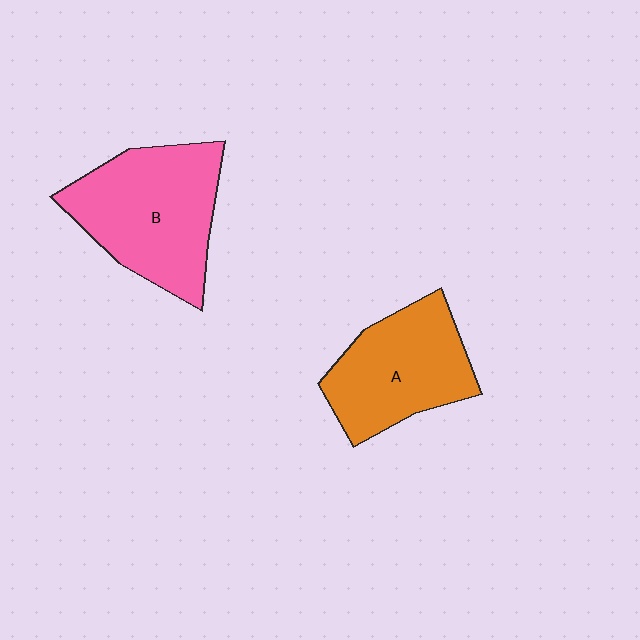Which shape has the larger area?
Shape B (pink).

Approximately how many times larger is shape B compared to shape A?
Approximately 1.2 times.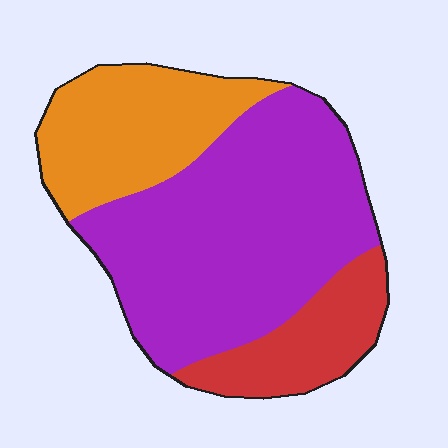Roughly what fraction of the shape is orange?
Orange takes up between a sixth and a third of the shape.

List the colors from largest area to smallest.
From largest to smallest: purple, orange, red.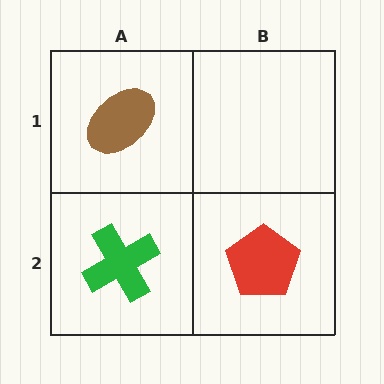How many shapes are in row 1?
1 shape.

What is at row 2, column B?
A red pentagon.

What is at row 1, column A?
A brown ellipse.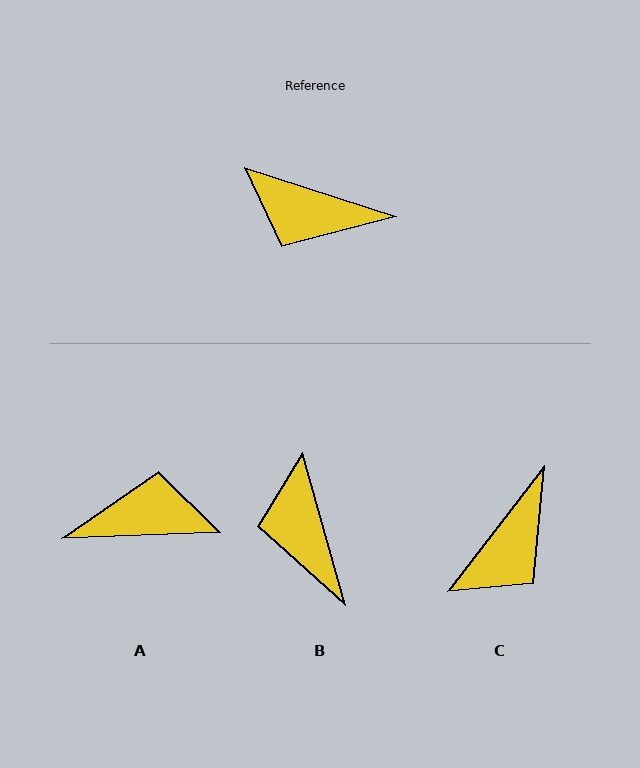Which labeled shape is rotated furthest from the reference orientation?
A, about 160 degrees away.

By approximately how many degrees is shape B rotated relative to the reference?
Approximately 56 degrees clockwise.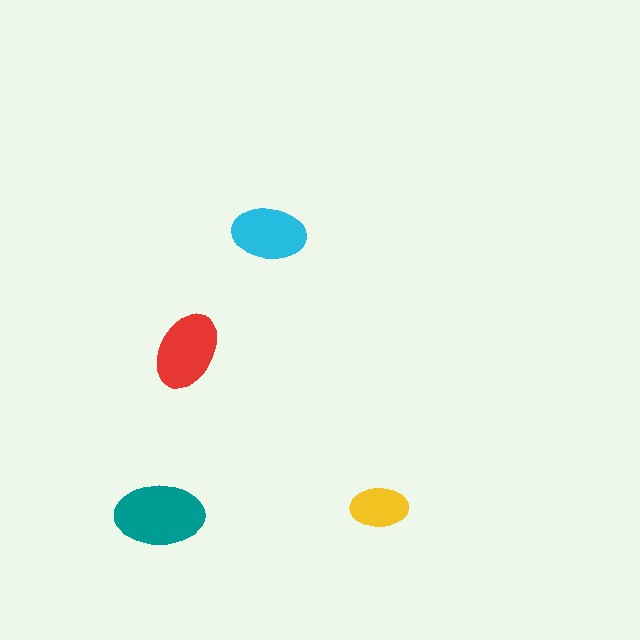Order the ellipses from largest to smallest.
the teal one, the red one, the cyan one, the yellow one.